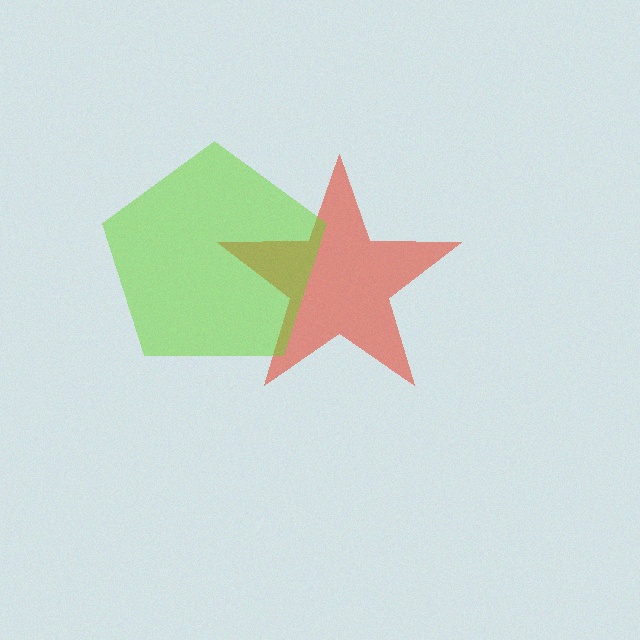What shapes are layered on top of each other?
The layered shapes are: a red star, a lime pentagon.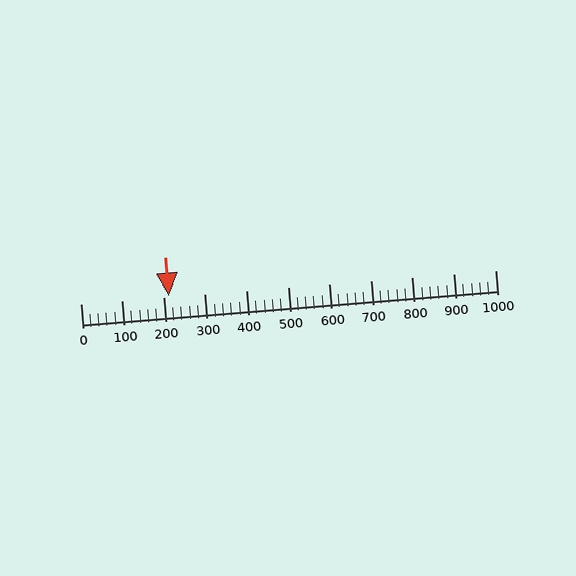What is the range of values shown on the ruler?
The ruler shows values from 0 to 1000.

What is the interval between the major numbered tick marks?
The major tick marks are spaced 100 units apart.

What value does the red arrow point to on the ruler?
The red arrow points to approximately 212.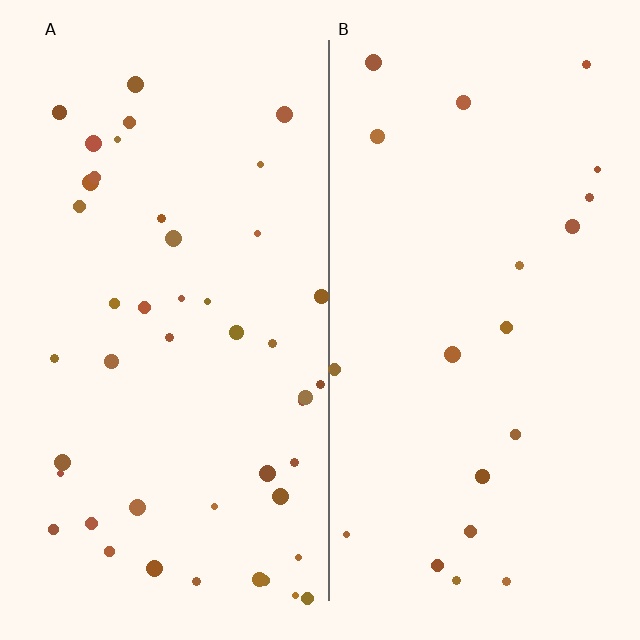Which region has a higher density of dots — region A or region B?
A (the left).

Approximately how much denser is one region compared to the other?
Approximately 2.2× — region A over region B.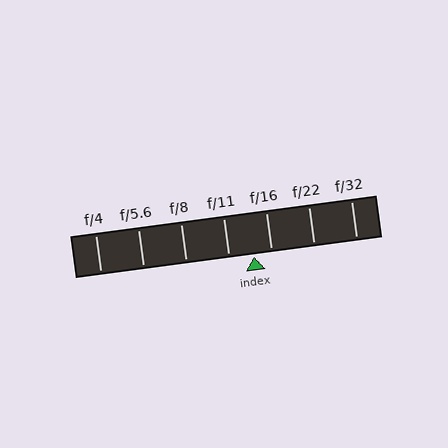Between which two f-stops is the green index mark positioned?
The index mark is between f/11 and f/16.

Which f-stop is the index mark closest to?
The index mark is closest to f/16.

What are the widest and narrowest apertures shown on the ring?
The widest aperture shown is f/4 and the narrowest is f/32.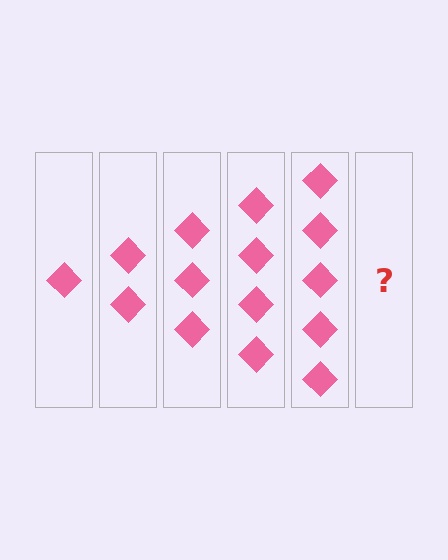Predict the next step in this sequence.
The next step is 6 diamonds.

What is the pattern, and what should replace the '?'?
The pattern is that each step adds one more diamond. The '?' should be 6 diamonds.